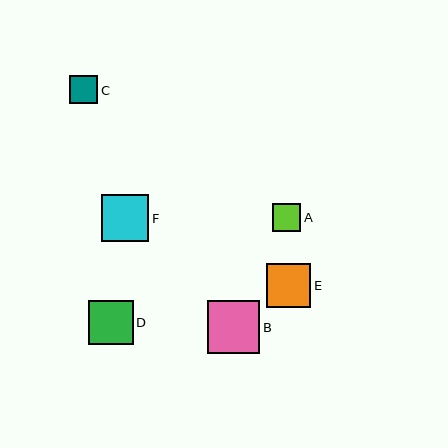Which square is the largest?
Square B is the largest with a size of approximately 53 pixels.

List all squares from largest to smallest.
From largest to smallest: B, F, D, E, C, A.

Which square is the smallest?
Square A is the smallest with a size of approximately 28 pixels.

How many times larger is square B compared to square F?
Square B is approximately 1.1 times the size of square F.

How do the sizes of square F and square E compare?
Square F and square E are approximately the same size.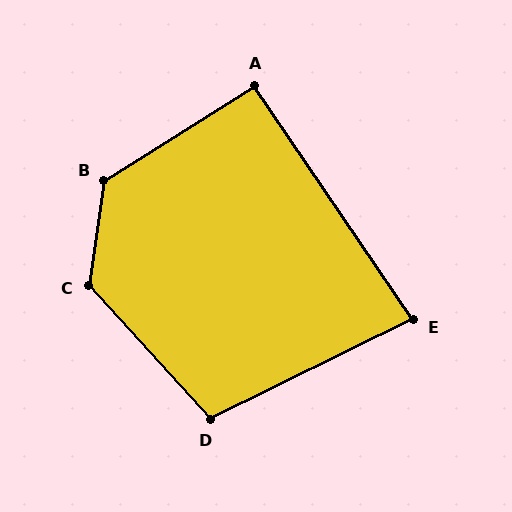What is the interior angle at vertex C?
Approximately 130 degrees (obtuse).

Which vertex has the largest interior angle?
B, at approximately 130 degrees.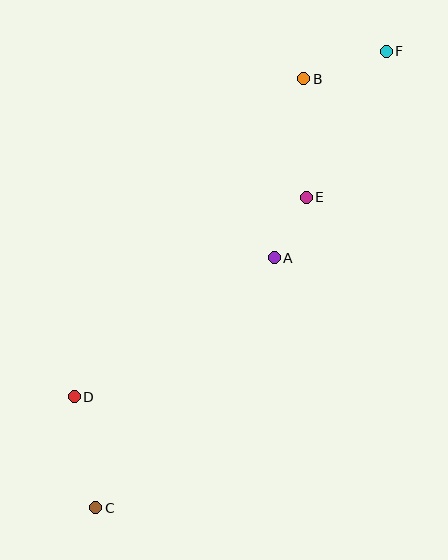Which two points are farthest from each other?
Points C and F are farthest from each other.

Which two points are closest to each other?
Points A and E are closest to each other.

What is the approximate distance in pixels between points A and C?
The distance between A and C is approximately 307 pixels.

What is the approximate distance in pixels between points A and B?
The distance between A and B is approximately 181 pixels.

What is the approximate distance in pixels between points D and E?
The distance between D and E is approximately 306 pixels.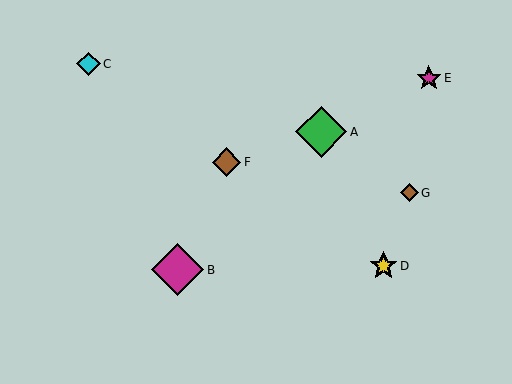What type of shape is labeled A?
Shape A is a green diamond.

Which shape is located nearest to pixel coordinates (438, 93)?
The magenta star (labeled E) at (429, 78) is nearest to that location.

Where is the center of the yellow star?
The center of the yellow star is at (383, 266).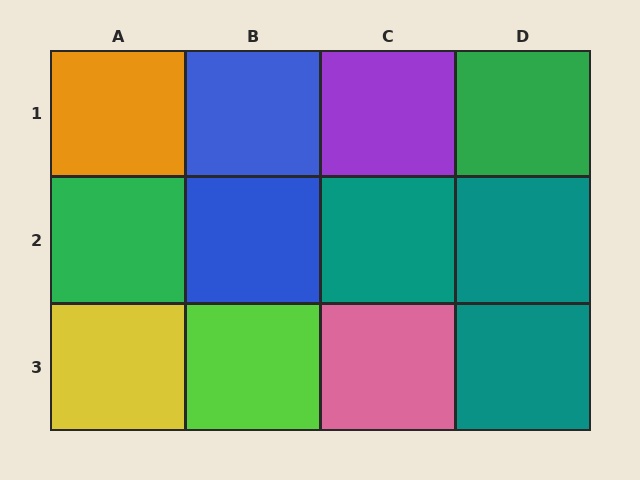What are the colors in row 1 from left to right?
Orange, blue, purple, green.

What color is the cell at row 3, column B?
Lime.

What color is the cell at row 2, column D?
Teal.